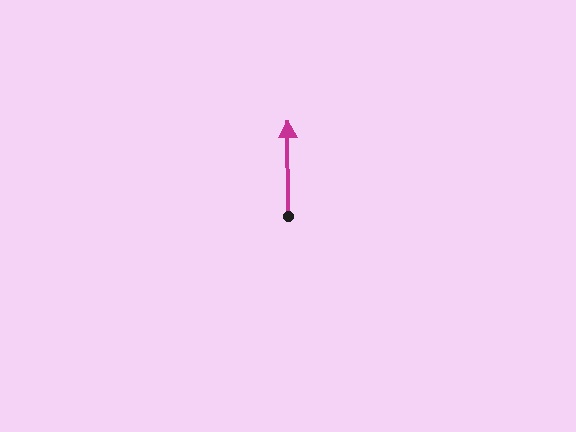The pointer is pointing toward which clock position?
Roughly 12 o'clock.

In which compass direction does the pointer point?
North.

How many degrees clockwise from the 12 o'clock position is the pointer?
Approximately 360 degrees.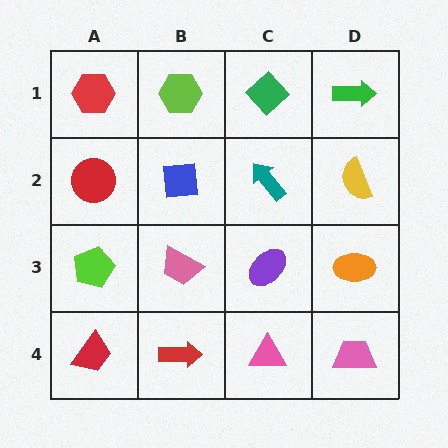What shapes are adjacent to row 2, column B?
A lime hexagon (row 1, column B), a pink trapezoid (row 3, column B), a red circle (row 2, column A), a teal arrow (row 2, column C).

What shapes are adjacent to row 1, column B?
A blue square (row 2, column B), a red hexagon (row 1, column A), a green diamond (row 1, column C).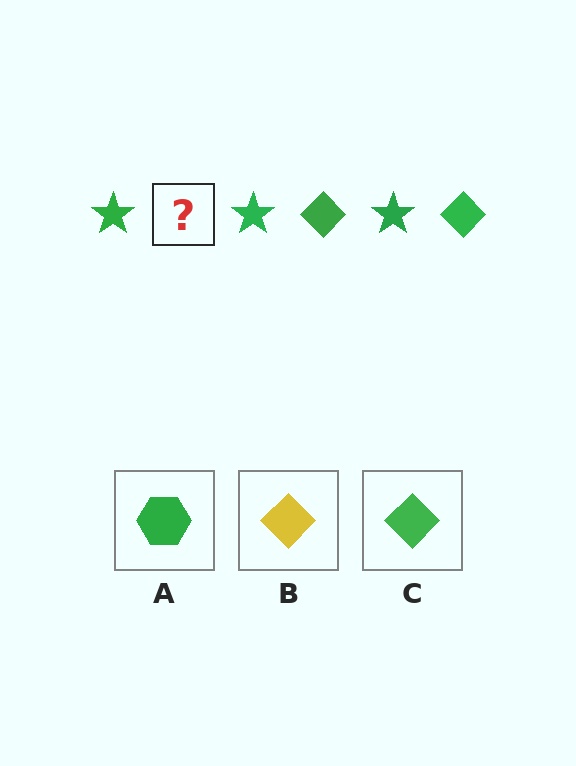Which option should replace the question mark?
Option C.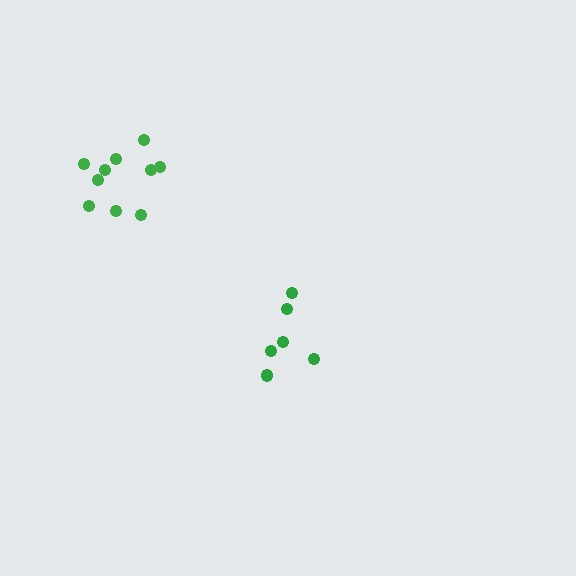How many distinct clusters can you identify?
There are 2 distinct clusters.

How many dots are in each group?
Group 1: 10 dots, Group 2: 6 dots (16 total).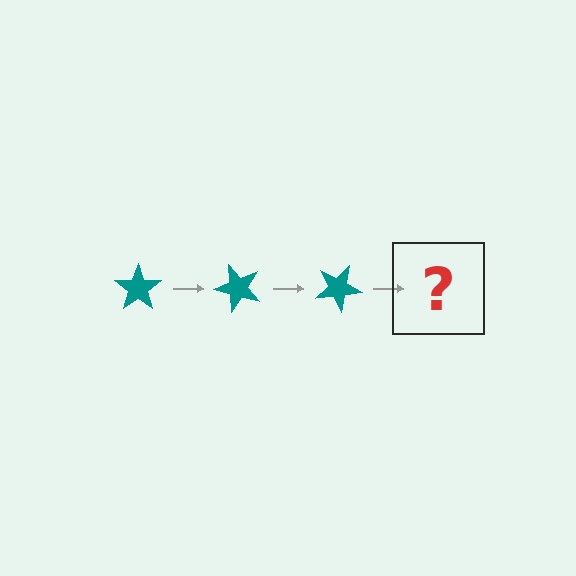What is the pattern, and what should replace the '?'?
The pattern is that the star rotates 50 degrees each step. The '?' should be a teal star rotated 150 degrees.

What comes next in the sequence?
The next element should be a teal star rotated 150 degrees.